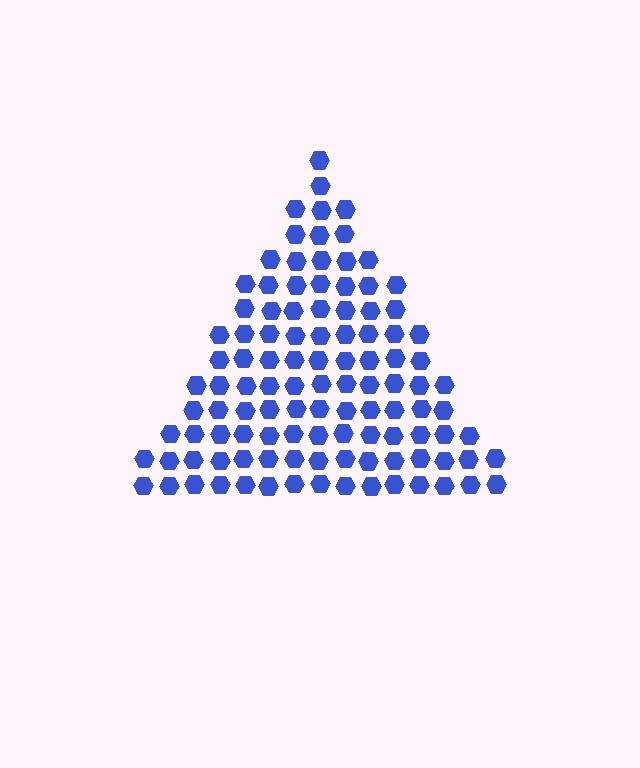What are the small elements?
The small elements are hexagons.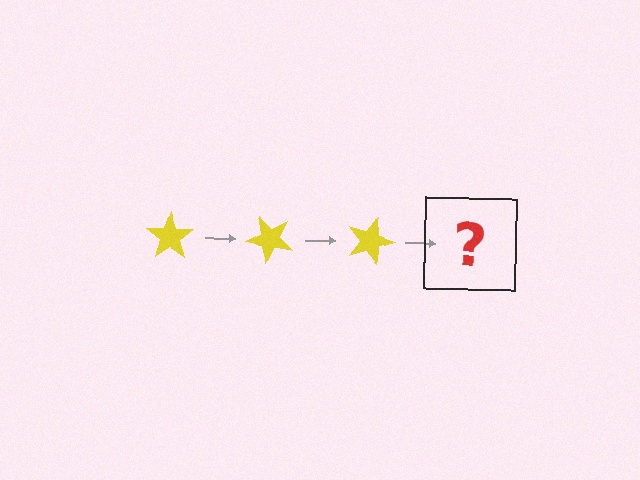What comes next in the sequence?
The next element should be a yellow star rotated 135 degrees.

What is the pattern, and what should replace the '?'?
The pattern is that the star rotates 45 degrees each step. The '?' should be a yellow star rotated 135 degrees.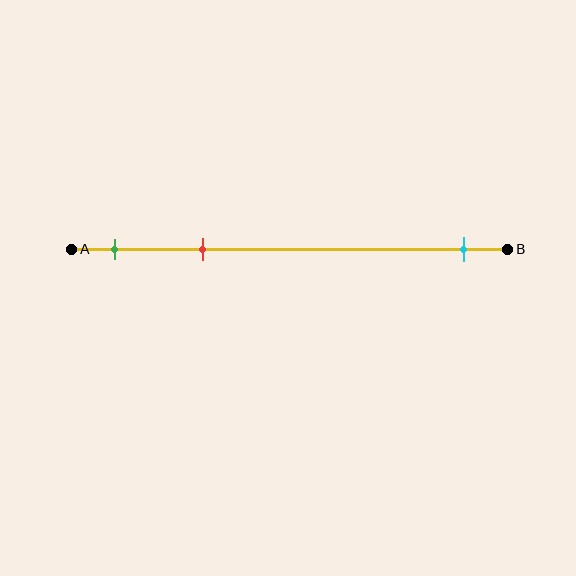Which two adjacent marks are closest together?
The green and red marks are the closest adjacent pair.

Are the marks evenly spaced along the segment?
No, the marks are not evenly spaced.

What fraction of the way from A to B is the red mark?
The red mark is approximately 30% (0.3) of the way from A to B.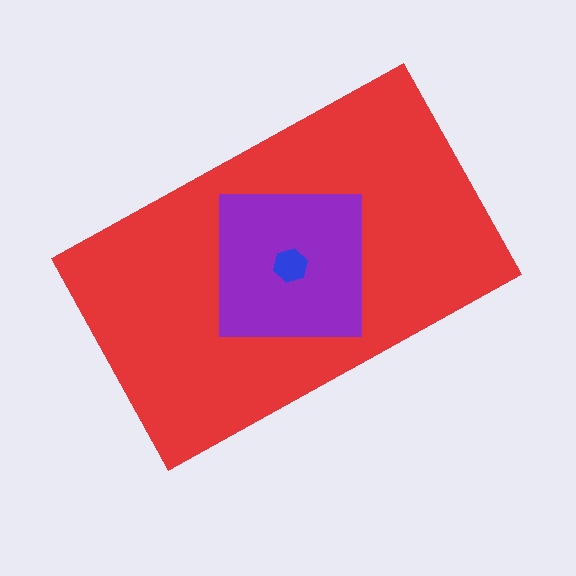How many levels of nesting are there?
3.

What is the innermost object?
The blue hexagon.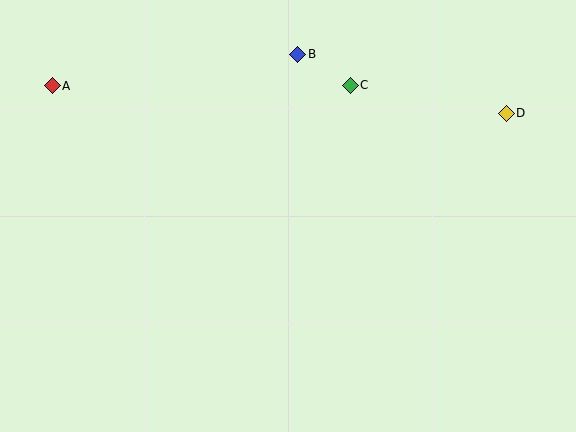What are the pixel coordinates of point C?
Point C is at (350, 85).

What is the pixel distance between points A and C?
The distance between A and C is 298 pixels.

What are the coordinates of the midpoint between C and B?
The midpoint between C and B is at (324, 70).